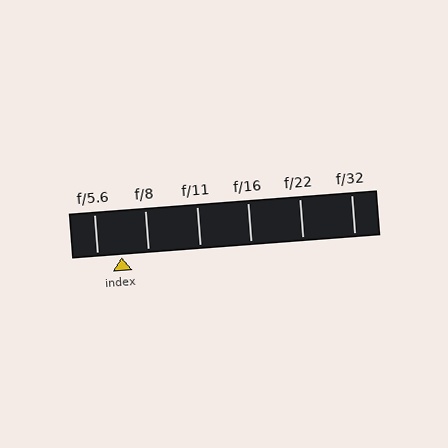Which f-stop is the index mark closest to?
The index mark is closest to f/5.6.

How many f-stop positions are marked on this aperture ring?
There are 6 f-stop positions marked.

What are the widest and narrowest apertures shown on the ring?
The widest aperture shown is f/5.6 and the narrowest is f/32.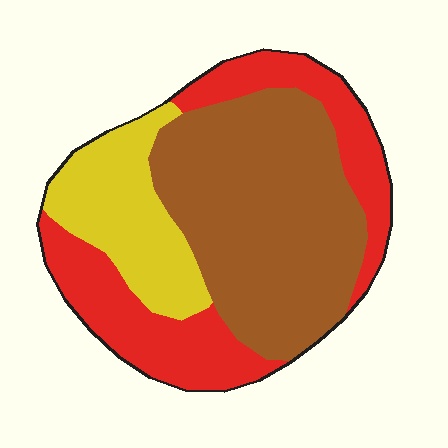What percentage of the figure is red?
Red covers about 30% of the figure.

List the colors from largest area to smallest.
From largest to smallest: brown, red, yellow.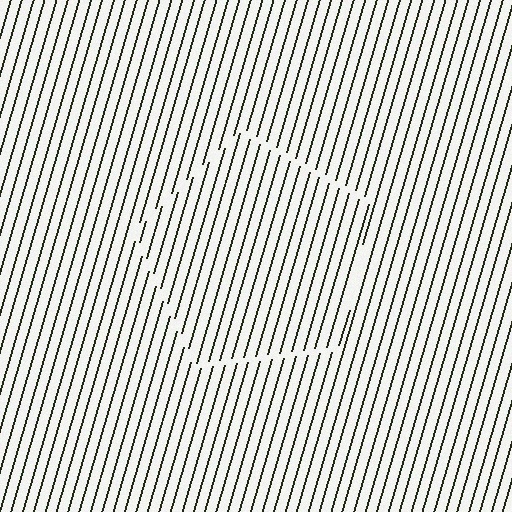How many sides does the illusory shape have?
5 sides — the line-ends trace a pentagon.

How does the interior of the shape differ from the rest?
The interior of the shape contains the same grating, shifted by half a period — the contour is defined by the phase discontinuity where line-ends from the inner and outer gratings abut.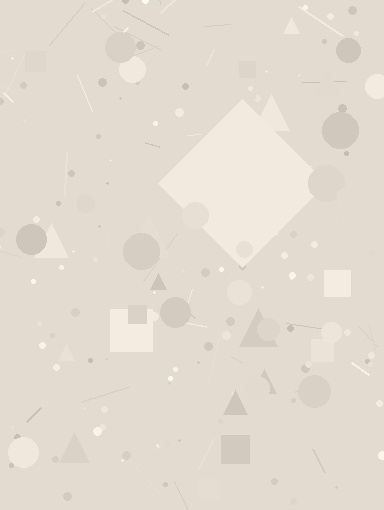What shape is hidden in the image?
A diamond is hidden in the image.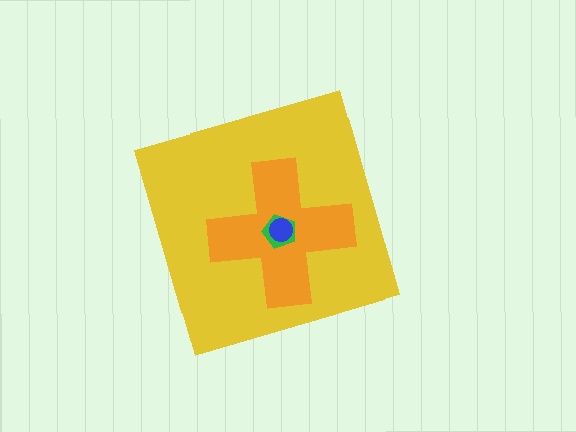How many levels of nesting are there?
4.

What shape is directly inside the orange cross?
The green pentagon.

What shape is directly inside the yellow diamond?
The orange cross.